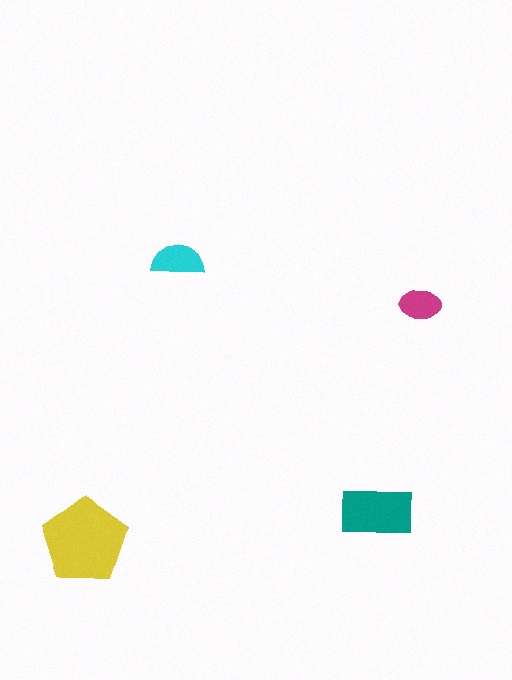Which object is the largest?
The yellow pentagon.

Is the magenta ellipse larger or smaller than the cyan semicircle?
Smaller.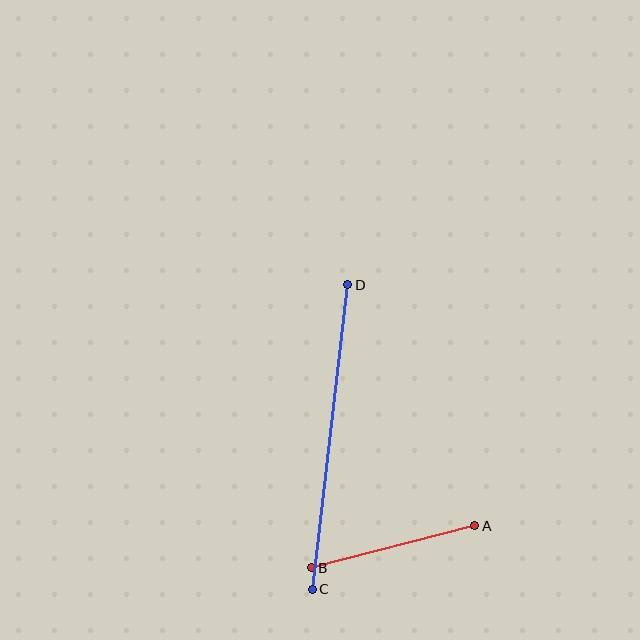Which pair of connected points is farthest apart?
Points C and D are farthest apart.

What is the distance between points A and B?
The distance is approximately 169 pixels.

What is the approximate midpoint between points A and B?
The midpoint is at approximately (393, 547) pixels.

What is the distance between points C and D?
The distance is approximately 306 pixels.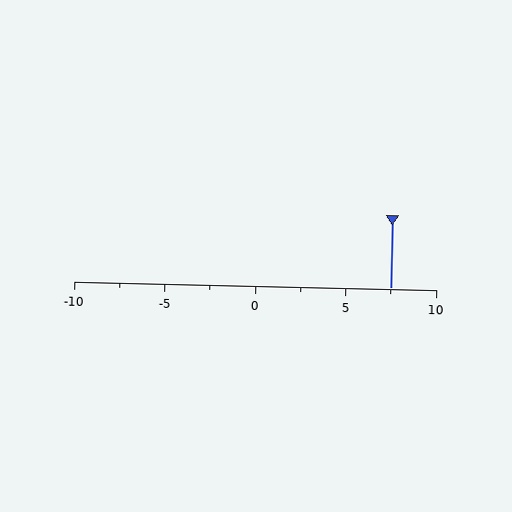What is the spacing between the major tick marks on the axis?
The major ticks are spaced 5 apart.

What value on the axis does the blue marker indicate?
The marker indicates approximately 7.5.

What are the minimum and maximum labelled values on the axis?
The axis runs from -10 to 10.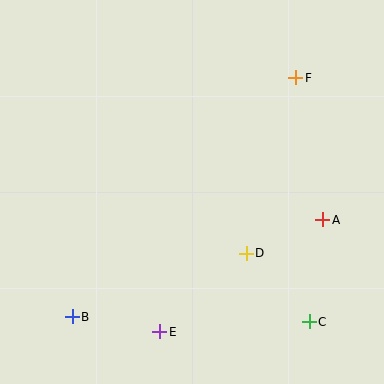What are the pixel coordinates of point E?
Point E is at (160, 332).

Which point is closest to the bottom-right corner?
Point C is closest to the bottom-right corner.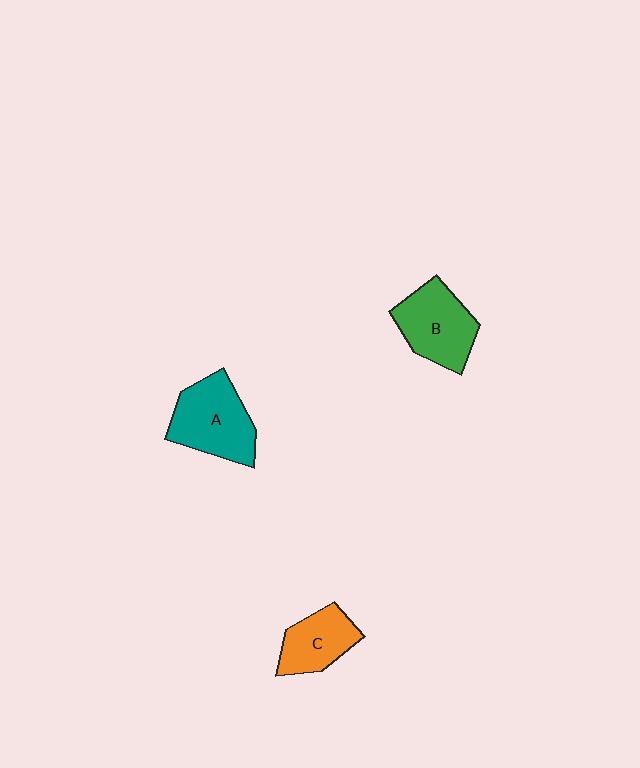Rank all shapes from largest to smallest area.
From largest to smallest: A (teal), B (green), C (orange).